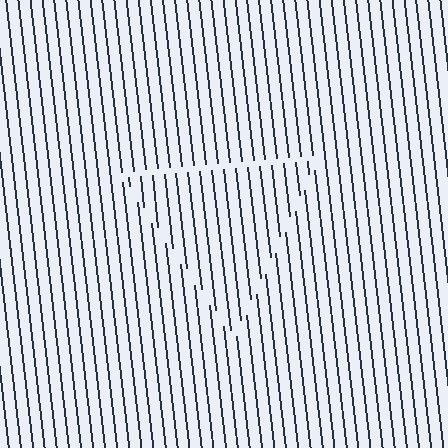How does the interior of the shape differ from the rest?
The interior of the shape contains the same grating, shifted by half a period — the contour is defined by the phase discontinuity where line-ends from the inner and outer gratings abut.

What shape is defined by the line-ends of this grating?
An illusory triangle. The interior of the shape contains the same grating, shifted by half a period — the contour is defined by the phase discontinuity where line-ends from the inner and outer gratings abut.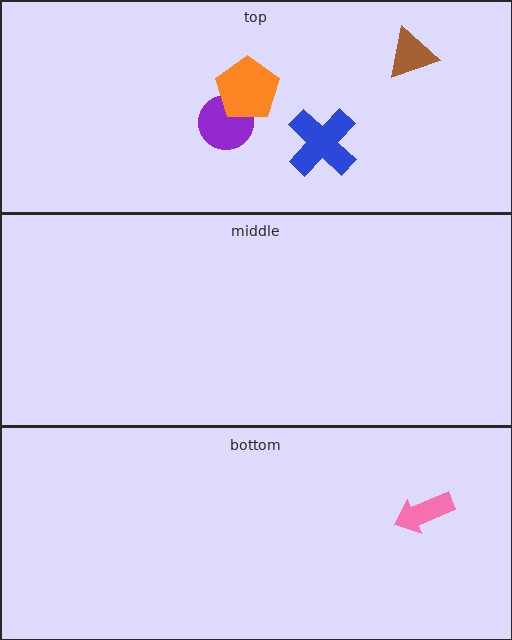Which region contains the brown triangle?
The top region.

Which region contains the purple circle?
The top region.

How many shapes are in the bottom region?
1.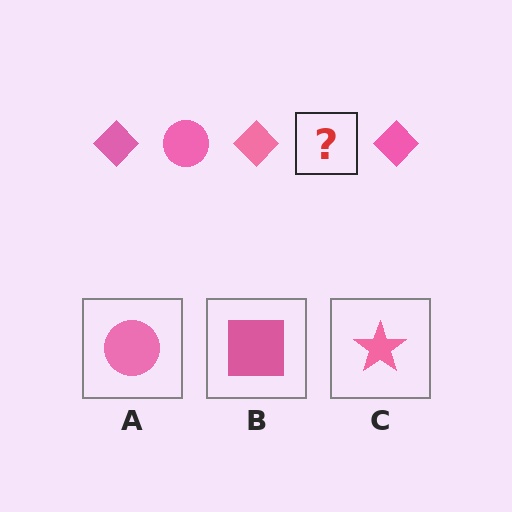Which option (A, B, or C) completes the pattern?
A.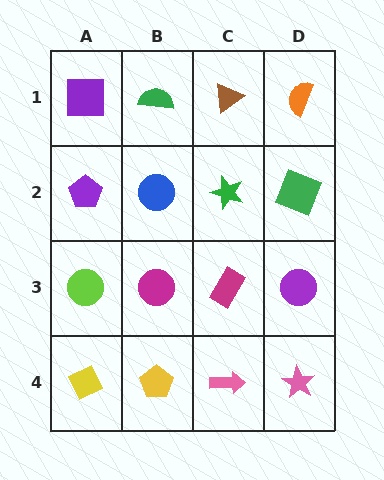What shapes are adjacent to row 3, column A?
A purple pentagon (row 2, column A), a yellow diamond (row 4, column A), a magenta circle (row 3, column B).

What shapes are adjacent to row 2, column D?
An orange semicircle (row 1, column D), a purple circle (row 3, column D), a green star (row 2, column C).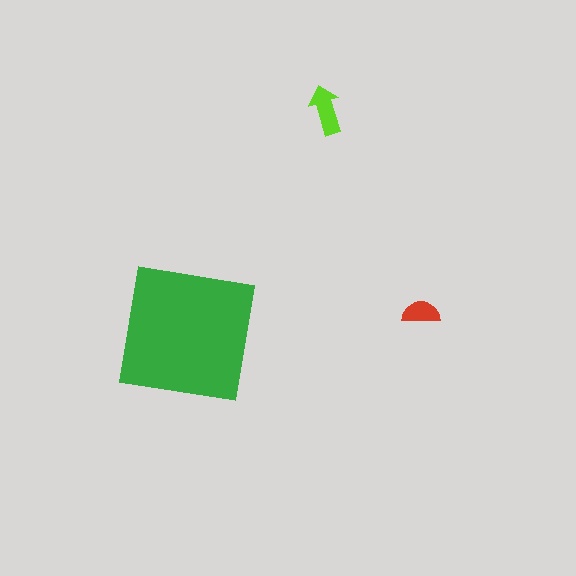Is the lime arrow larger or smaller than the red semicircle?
Larger.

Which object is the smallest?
The red semicircle.